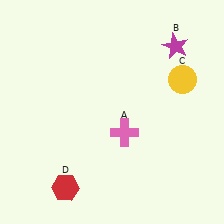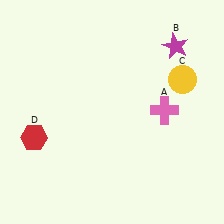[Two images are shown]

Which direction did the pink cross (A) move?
The pink cross (A) moved right.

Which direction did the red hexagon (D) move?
The red hexagon (D) moved up.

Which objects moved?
The objects that moved are: the pink cross (A), the red hexagon (D).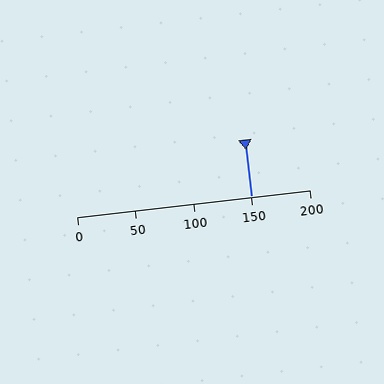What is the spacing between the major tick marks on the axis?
The major ticks are spaced 50 apart.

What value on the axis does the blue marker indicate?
The marker indicates approximately 150.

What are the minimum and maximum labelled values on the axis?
The axis runs from 0 to 200.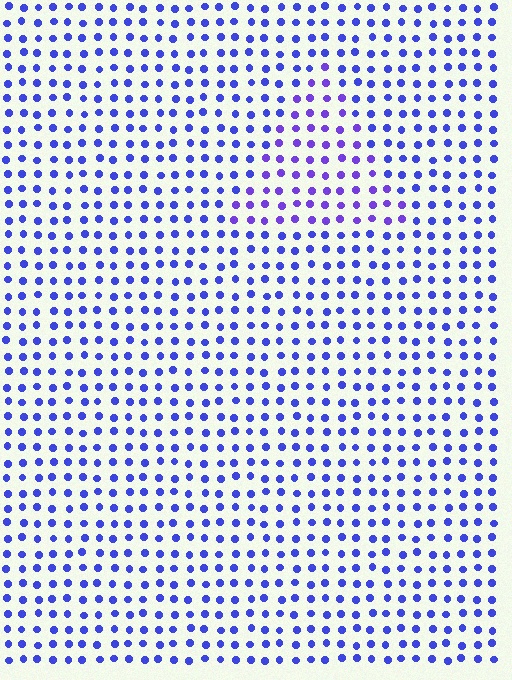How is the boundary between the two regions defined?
The boundary is defined purely by a slight shift in hue (about 24 degrees). Spacing, size, and orientation are identical on both sides.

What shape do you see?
I see a triangle.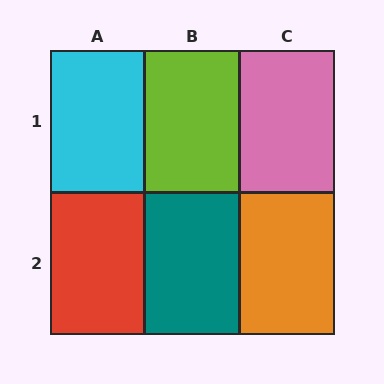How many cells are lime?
1 cell is lime.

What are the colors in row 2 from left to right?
Red, teal, orange.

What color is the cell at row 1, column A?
Cyan.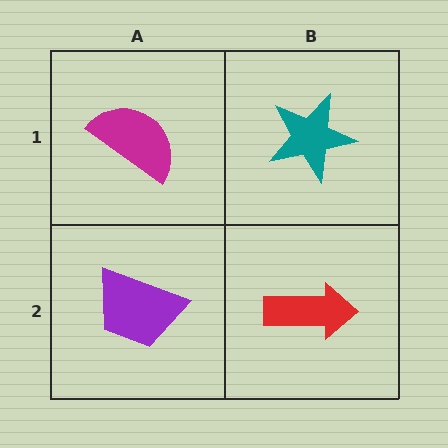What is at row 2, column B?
A red arrow.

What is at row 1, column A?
A magenta semicircle.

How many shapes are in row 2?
2 shapes.